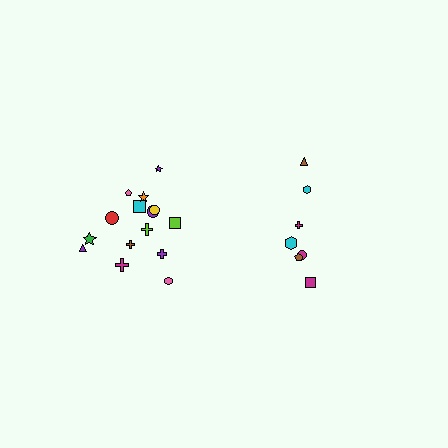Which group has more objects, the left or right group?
The left group.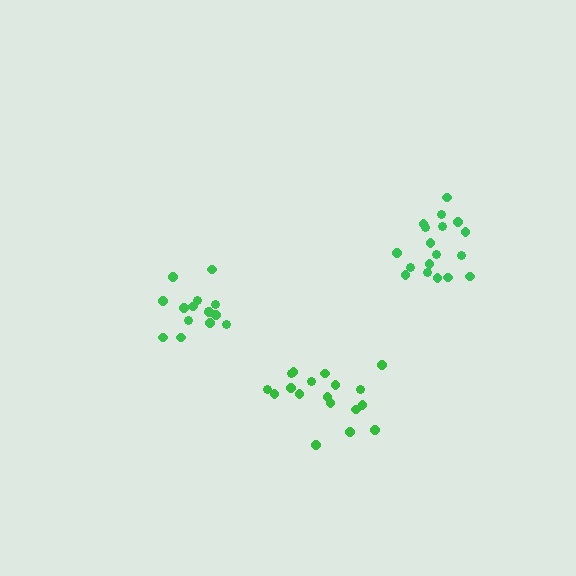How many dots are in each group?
Group 1: 18 dots, Group 2: 15 dots, Group 3: 18 dots (51 total).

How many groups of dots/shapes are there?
There are 3 groups.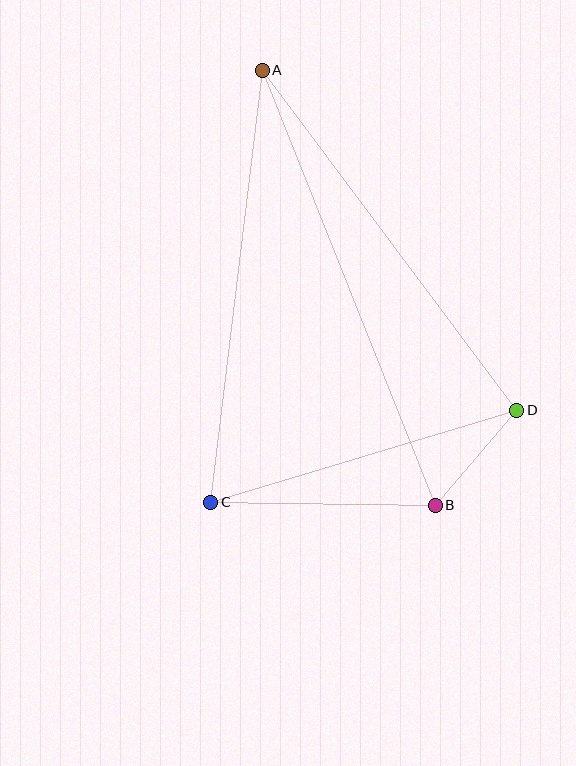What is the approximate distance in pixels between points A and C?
The distance between A and C is approximately 435 pixels.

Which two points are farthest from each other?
Points A and B are farthest from each other.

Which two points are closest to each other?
Points B and D are closest to each other.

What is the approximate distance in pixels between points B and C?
The distance between B and C is approximately 224 pixels.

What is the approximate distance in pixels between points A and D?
The distance between A and D is approximately 425 pixels.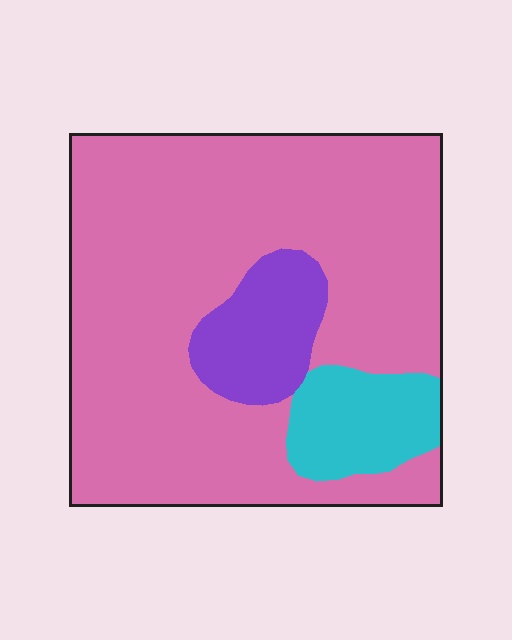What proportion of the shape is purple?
Purple covers 11% of the shape.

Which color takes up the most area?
Pink, at roughly 80%.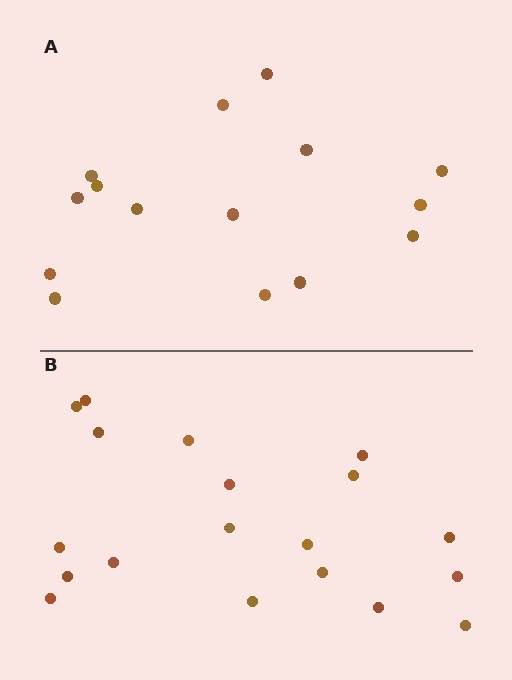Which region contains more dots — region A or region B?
Region B (the bottom region) has more dots.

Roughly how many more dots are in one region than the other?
Region B has about 4 more dots than region A.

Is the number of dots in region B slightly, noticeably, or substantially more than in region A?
Region B has noticeably more, but not dramatically so. The ratio is roughly 1.3 to 1.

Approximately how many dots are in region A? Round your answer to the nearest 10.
About 20 dots. (The exact count is 15, which rounds to 20.)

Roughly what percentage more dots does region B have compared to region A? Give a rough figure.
About 25% more.